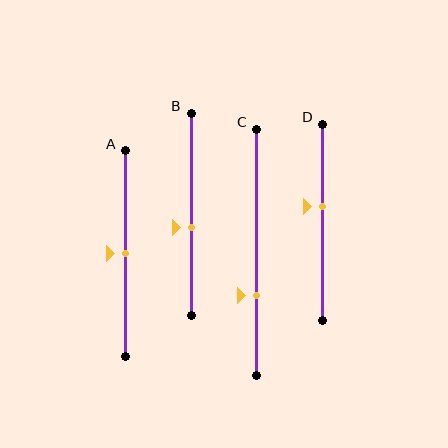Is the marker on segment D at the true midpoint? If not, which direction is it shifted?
No, the marker on segment D is shifted upward by about 8% of the segment length.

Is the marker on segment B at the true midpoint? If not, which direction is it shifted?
No, the marker on segment B is shifted downward by about 6% of the segment length.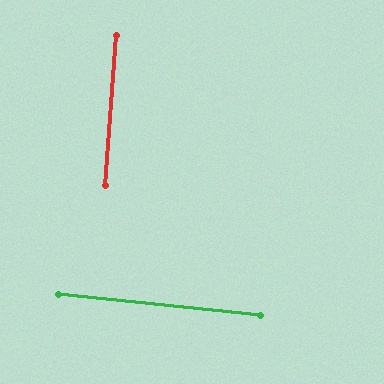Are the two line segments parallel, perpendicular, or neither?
Perpendicular — they meet at approximately 88°.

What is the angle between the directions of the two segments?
Approximately 88 degrees.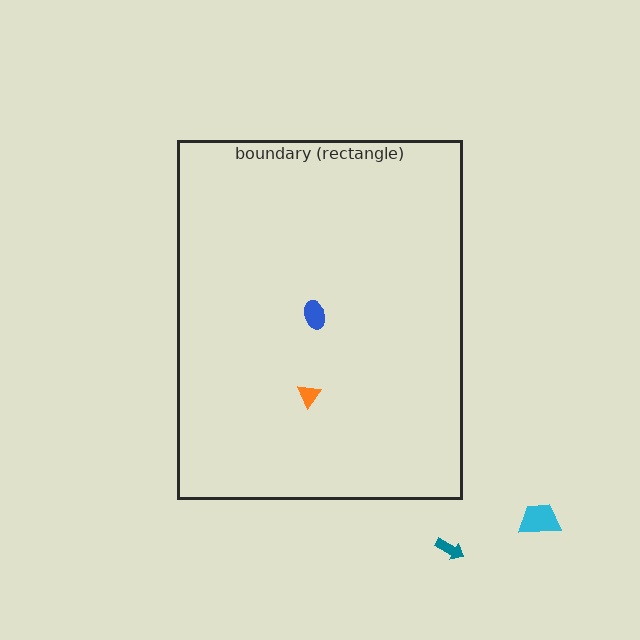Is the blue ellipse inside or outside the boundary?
Inside.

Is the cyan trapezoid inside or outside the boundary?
Outside.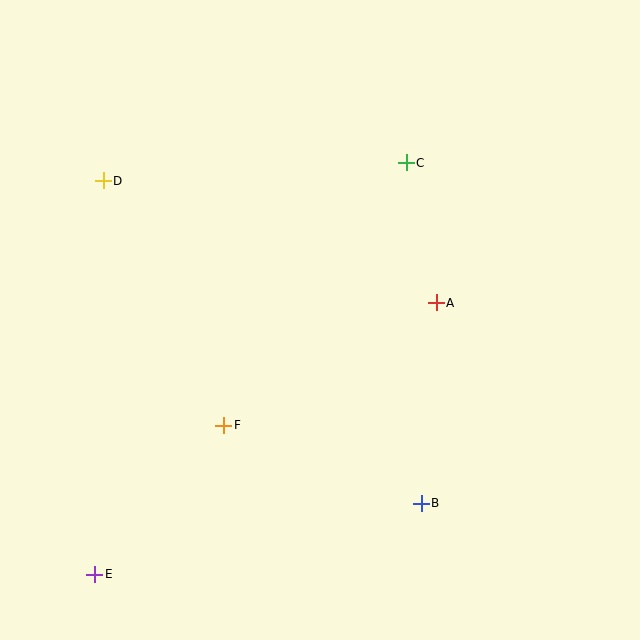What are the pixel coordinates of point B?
Point B is at (421, 503).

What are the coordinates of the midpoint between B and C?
The midpoint between B and C is at (414, 333).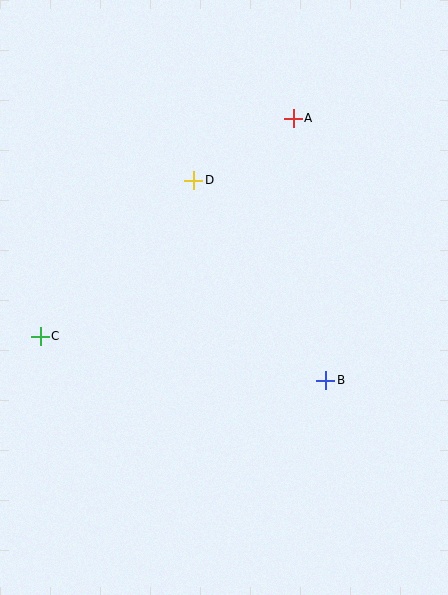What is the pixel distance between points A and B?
The distance between A and B is 264 pixels.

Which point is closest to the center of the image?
Point D at (194, 180) is closest to the center.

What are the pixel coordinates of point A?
Point A is at (293, 118).